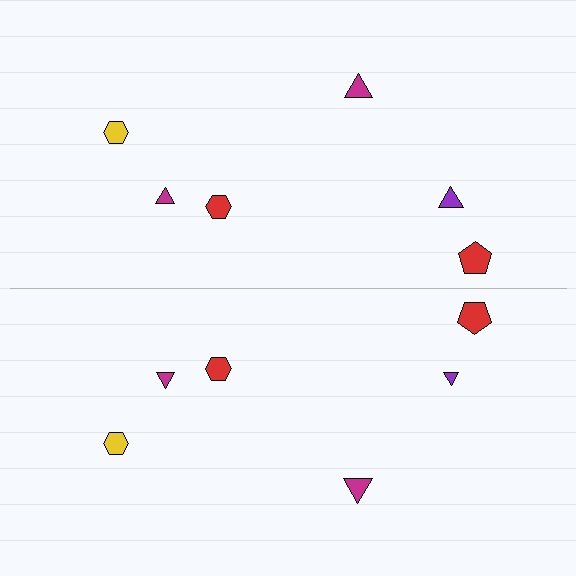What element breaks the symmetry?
The purple triangle on the bottom side has a different size than its mirror counterpart.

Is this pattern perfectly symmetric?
No, the pattern is not perfectly symmetric. The purple triangle on the bottom side has a different size than its mirror counterpart.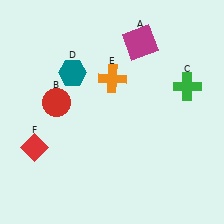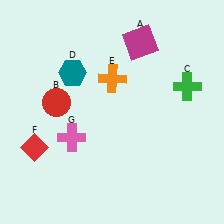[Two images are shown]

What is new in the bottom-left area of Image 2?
A pink cross (G) was added in the bottom-left area of Image 2.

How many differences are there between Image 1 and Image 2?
There is 1 difference between the two images.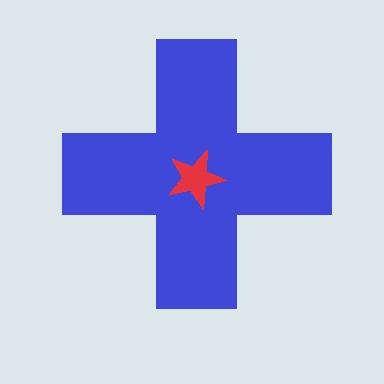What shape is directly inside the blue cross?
The red star.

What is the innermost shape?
The red star.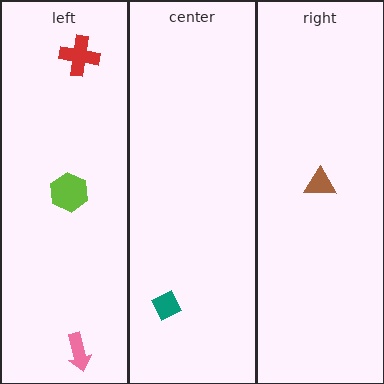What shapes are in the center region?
The teal diamond.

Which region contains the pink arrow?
The left region.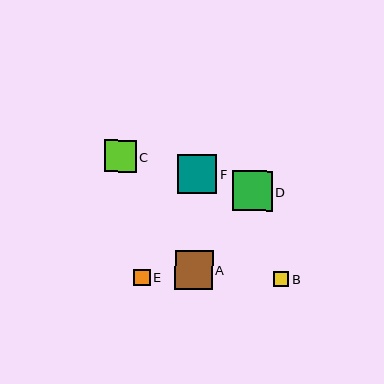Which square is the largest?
Square D is the largest with a size of approximately 40 pixels.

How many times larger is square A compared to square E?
Square A is approximately 2.3 times the size of square E.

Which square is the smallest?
Square B is the smallest with a size of approximately 15 pixels.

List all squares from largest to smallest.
From largest to smallest: D, F, A, C, E, B.